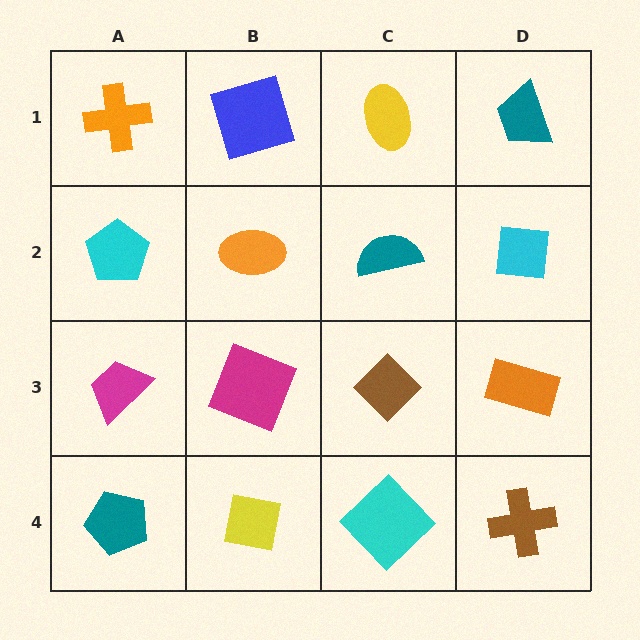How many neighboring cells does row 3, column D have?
3.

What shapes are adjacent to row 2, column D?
A teal trapezoid (row 1, column D), an orange rectangle (row 3, column D), a teal semicircle (row 2, column C).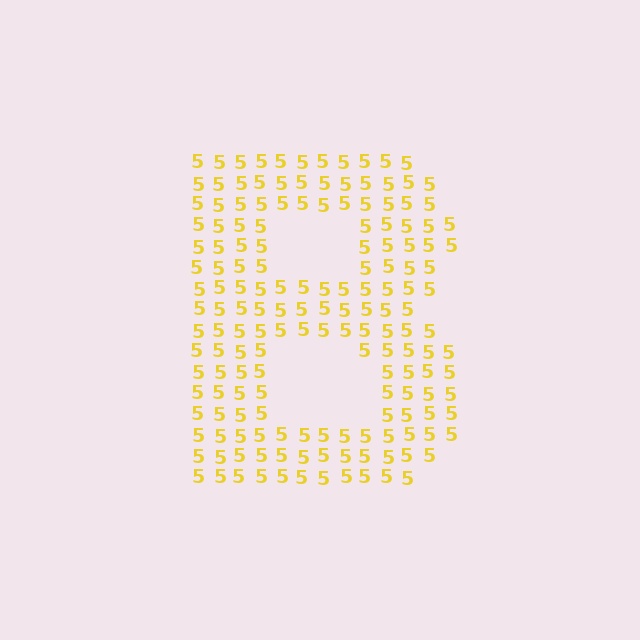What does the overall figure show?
The overall figure shows the letter B.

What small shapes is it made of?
It is made of small digit 5's.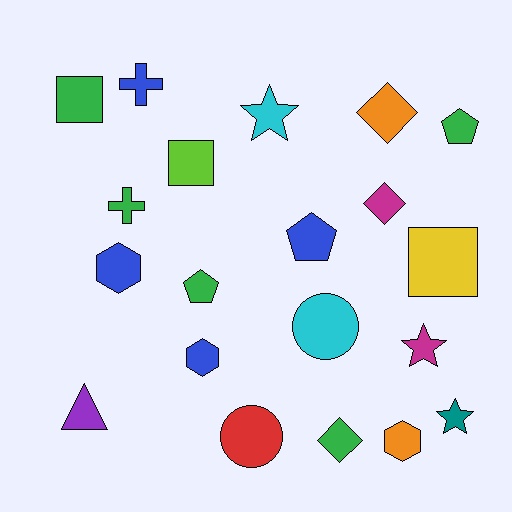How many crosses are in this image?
There are 2 crosses.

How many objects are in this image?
There are 20 objects.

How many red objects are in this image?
There is 1 red object.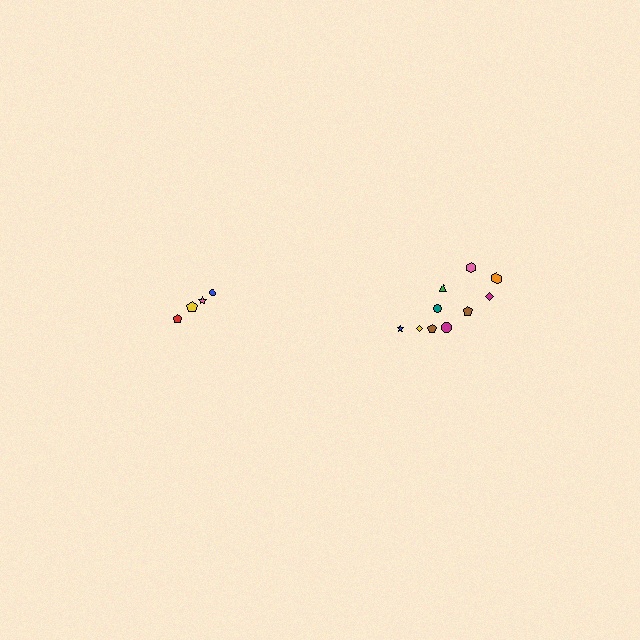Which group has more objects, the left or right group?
The right group.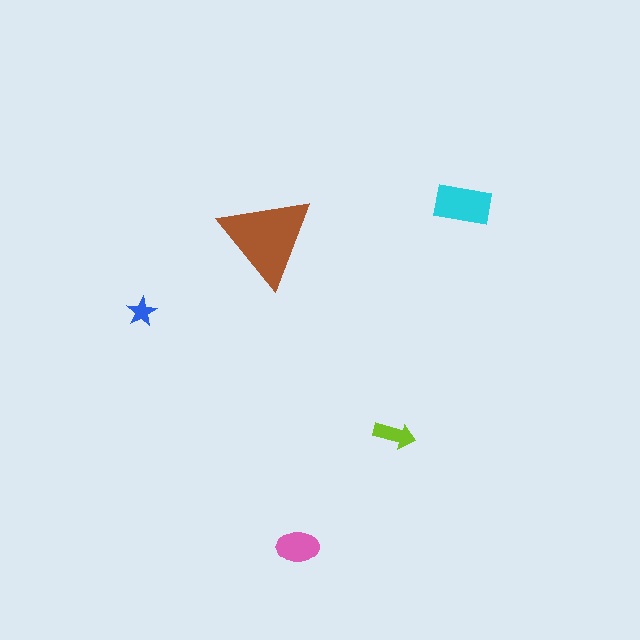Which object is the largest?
The brown triangle.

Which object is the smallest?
The blue star.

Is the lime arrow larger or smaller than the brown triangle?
Smaller.